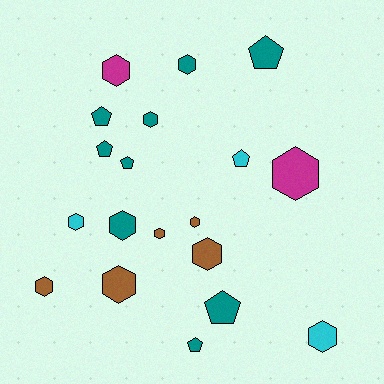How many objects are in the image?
There are 19 objects.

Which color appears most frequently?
Teal, with 9 objects.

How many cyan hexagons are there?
There are 2 cyan hexagons.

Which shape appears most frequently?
Hexagon, with 12 objects.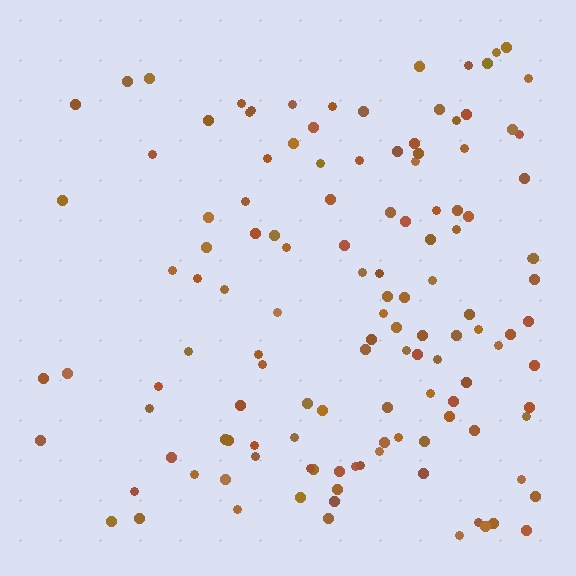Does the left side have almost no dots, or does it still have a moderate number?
Still a moderate number, just noticeably fewer than the right.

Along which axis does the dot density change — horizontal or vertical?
Horizontal.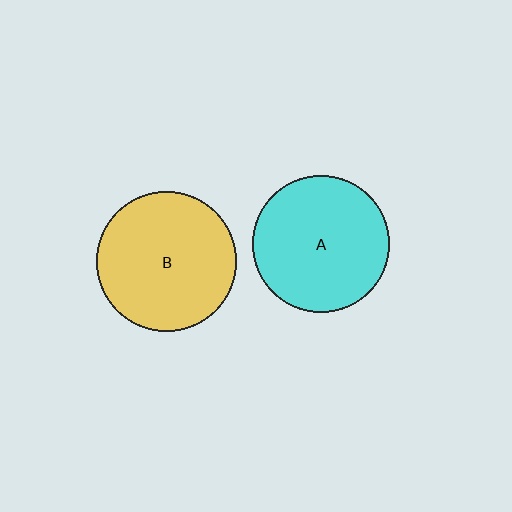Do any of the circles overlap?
No, none of the circles overlap.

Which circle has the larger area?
Circle B (yellow).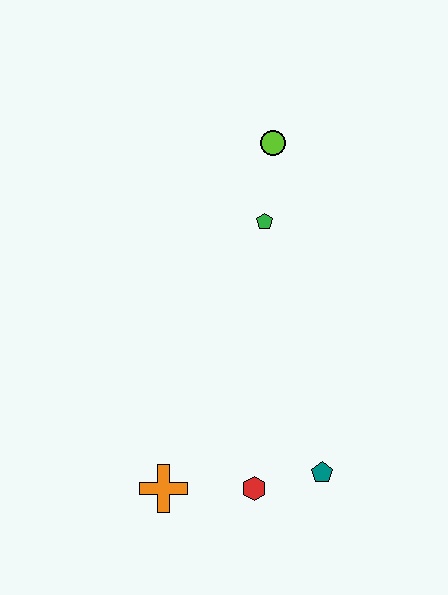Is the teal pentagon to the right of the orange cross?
Yes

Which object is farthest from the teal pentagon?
The lime circle is farthest from the teal pentagon.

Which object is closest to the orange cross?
The red hexagon is closest to the orange cross.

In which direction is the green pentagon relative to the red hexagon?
The green pentagon is above the red hexagon.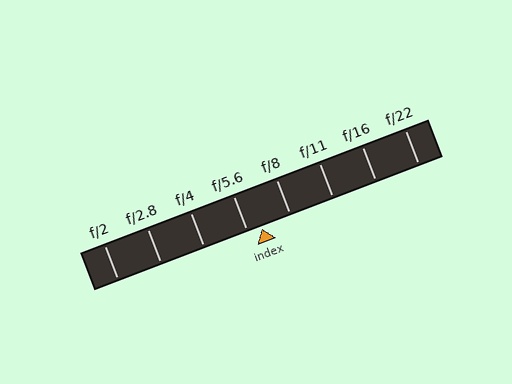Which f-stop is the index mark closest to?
The index mark is closest to f/5.6.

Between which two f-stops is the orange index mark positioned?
The index mark is between f/5.6 and f/8.